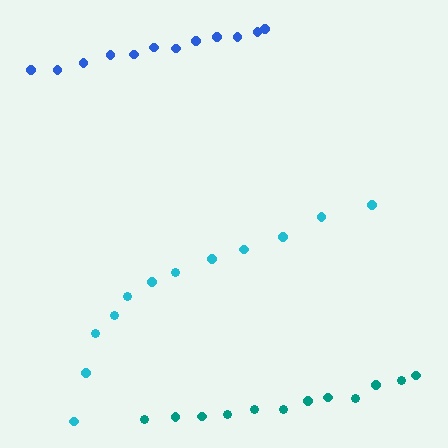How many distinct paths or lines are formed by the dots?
There are 3 distinct paths.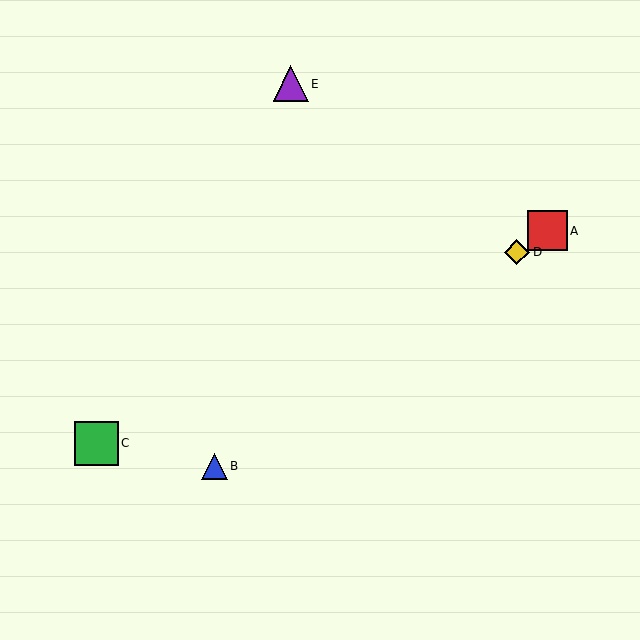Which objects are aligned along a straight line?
Objects A, B, D are aligned along a straight line.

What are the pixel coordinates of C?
Object C is at (97, 443).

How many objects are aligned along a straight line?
3 objects (A, B, D) are aligned along a straight line.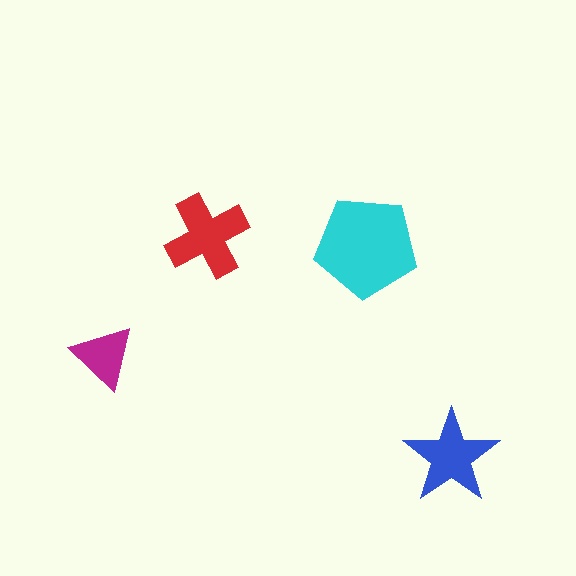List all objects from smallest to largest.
The magenta triangle, the blue star, the red cross, the cyan pentagon.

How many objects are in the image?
There are 4 objects in the image.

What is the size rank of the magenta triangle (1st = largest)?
4th.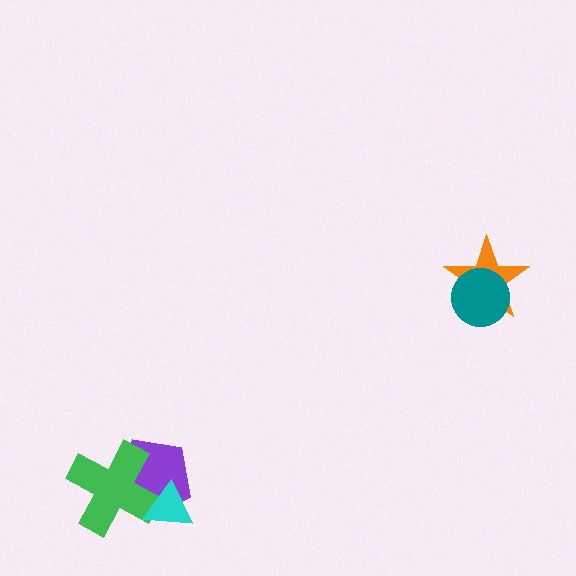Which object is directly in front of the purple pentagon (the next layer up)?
The green cross is directly in front of the purple pentagon.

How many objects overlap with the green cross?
2 objects overlap with the green cross.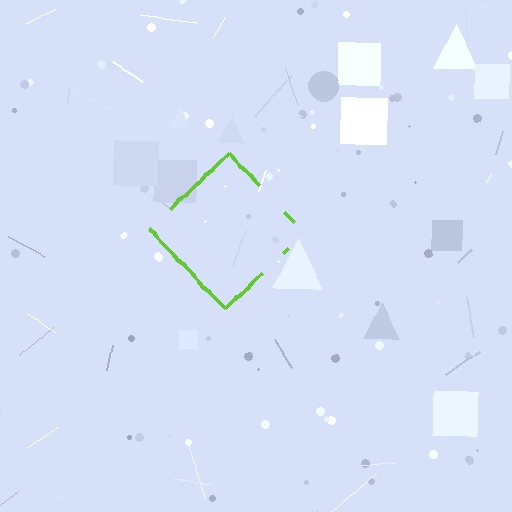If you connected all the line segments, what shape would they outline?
They would outline a diamond.